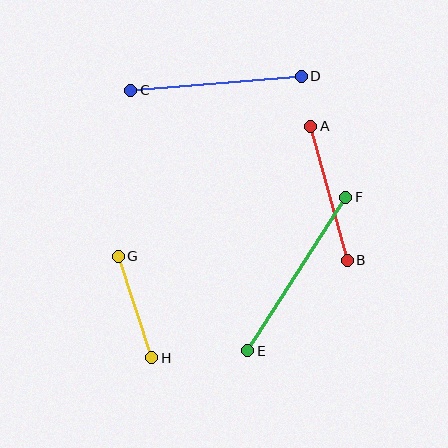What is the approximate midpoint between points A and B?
The midpoint is at approximately (329, 193) pixels.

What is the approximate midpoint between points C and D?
The midpoint is at approximately (216, 83) pixels.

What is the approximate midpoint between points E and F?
The midpoint is at approximately (297, 274) pixels.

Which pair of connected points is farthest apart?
Points E and F are farthest apart.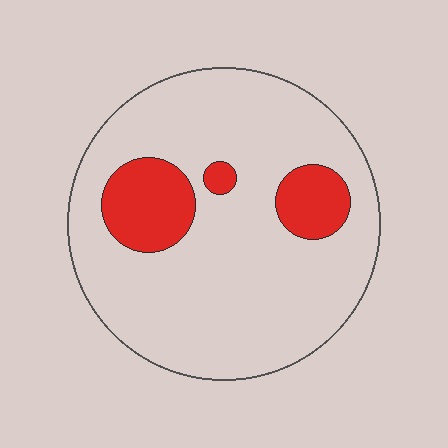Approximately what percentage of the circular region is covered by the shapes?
Approximately 15%.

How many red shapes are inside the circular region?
3.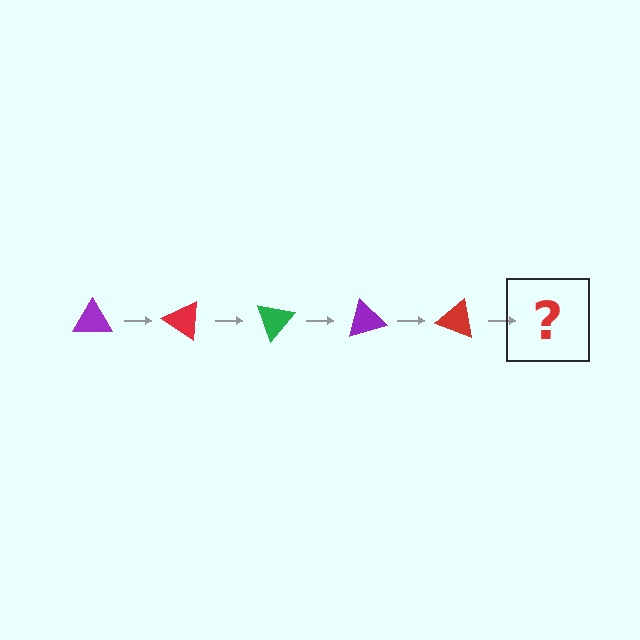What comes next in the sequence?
The next element should be a green triangle, rotated 175 degrees from the start.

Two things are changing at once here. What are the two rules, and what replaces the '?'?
The two rules are that it rotates 35 degrees each step and the color cycles through purple, red, and green. The '?' should be a green triangle, rotated 175 degrees from the start.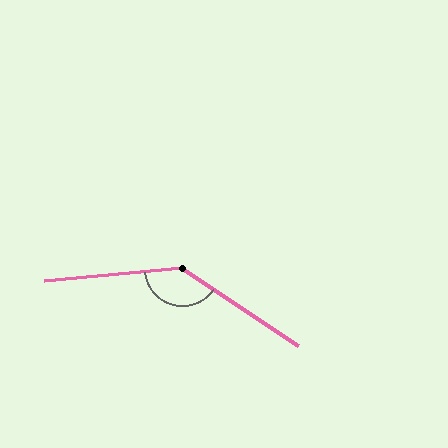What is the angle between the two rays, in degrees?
Approximately 141 degrees.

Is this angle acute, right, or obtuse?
It is obtuse.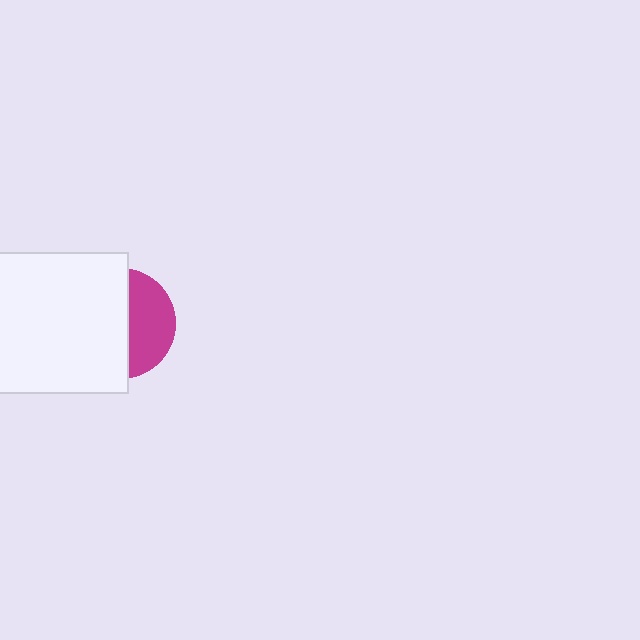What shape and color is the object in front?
The object in front is a white square.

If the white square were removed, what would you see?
You would see the complete magenta circle.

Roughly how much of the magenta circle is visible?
A small part of it is visible (roughly 40%).